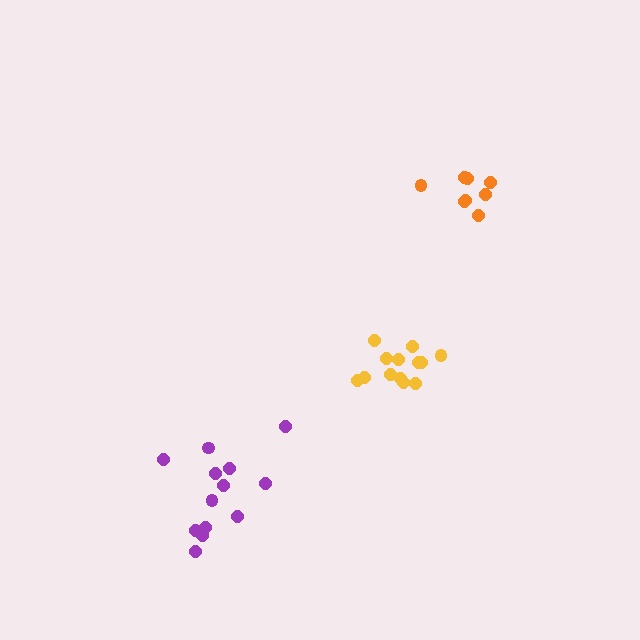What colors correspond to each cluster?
The clusters are colored: purple, yellow, orange.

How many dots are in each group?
Group 1: 13 dots, Group 2: 13 dots, Group 3: 8 dots (34 total).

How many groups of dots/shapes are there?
There are 3 groups.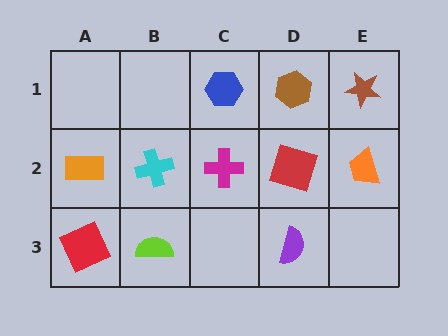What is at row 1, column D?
A brown hexagon.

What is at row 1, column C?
A blue hexagon.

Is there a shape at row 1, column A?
No, that cell is empty.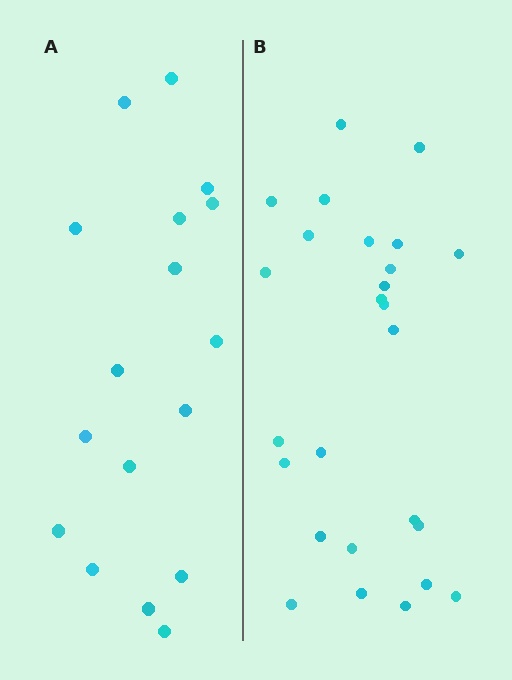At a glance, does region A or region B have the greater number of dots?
Region B (the right region) has more dots.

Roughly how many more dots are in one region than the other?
Region B has roughly 8 or so more dots than region A.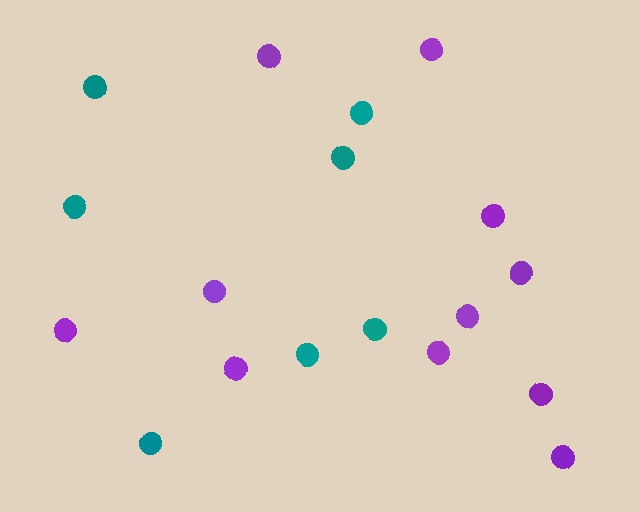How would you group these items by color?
There are 2 groups: one group of teal circles (7) and one group of purple circles (11).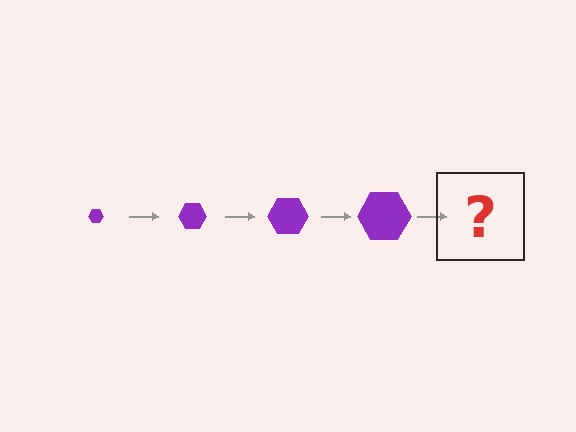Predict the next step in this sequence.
The next step is a purple hexagon, larger than the previous one.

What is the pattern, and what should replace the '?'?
The pattern is that the hexagon gets progressively larger each step. The '?' should be a purple hexagon, larger than the previous one.